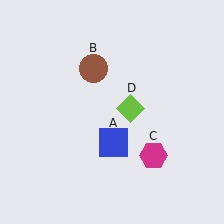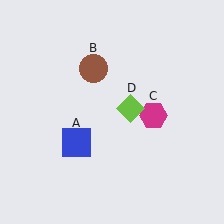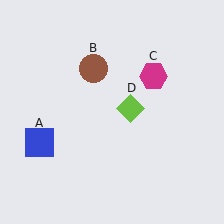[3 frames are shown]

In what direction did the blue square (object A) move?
The blue square (object A) moved left.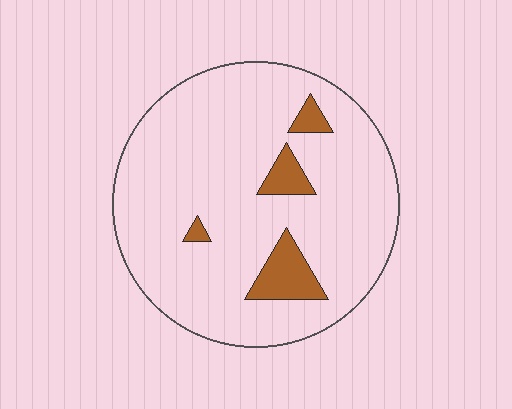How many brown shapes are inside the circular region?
4.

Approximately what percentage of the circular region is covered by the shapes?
Approximately 10%.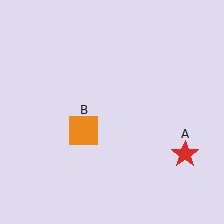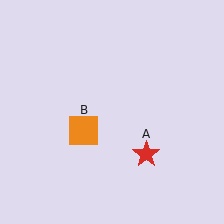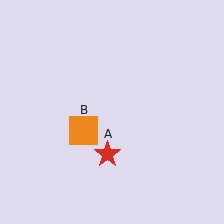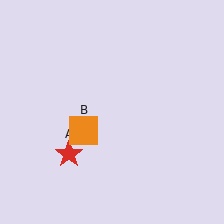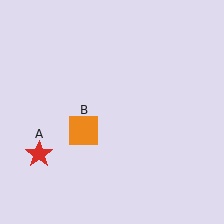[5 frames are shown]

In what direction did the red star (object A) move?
The red star (object A) moved left.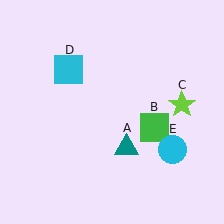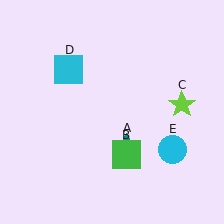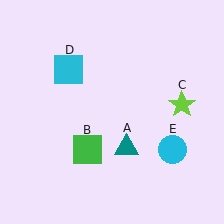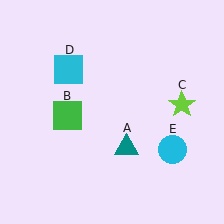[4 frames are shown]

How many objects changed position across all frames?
1 object changed position: green square (object B).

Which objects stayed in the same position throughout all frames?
Teal triangle (object A) and lime star (object C) and cyan square (object D) and cyan circle (object E) remained stationary.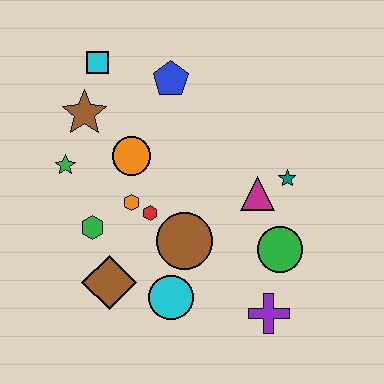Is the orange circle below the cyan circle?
No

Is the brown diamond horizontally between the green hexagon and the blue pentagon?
Yes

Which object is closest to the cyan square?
The brown star is closest to the cyan square.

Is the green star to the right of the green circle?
No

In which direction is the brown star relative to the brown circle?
The brown star is above the brown circle.